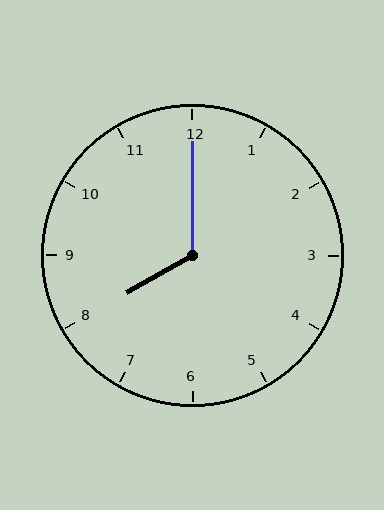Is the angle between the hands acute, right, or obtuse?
It is obtuse.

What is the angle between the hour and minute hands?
Approximately 120 degrees.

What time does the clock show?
8:00.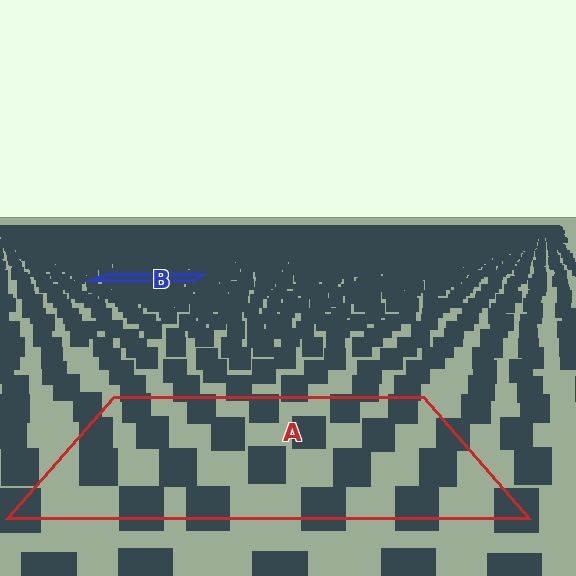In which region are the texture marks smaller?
The texture marks are smaller in region B, because it is farther away.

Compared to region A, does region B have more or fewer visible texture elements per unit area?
Region B has more texture elements per unit area — they are packed more densely because it is farther away.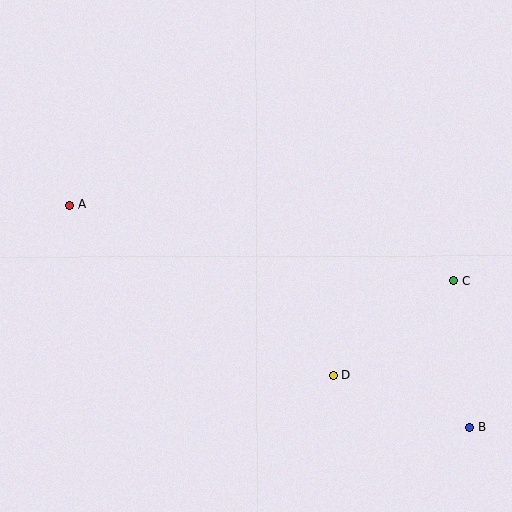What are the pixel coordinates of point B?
Point B is at (470, 428).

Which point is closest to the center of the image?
Point D at (334, 375) is closest to the center.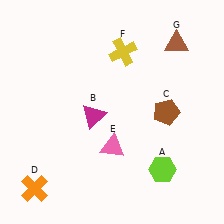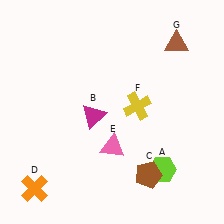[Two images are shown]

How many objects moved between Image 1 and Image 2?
2 objects moved between the two images.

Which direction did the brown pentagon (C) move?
The brown pentagon (C) moved down.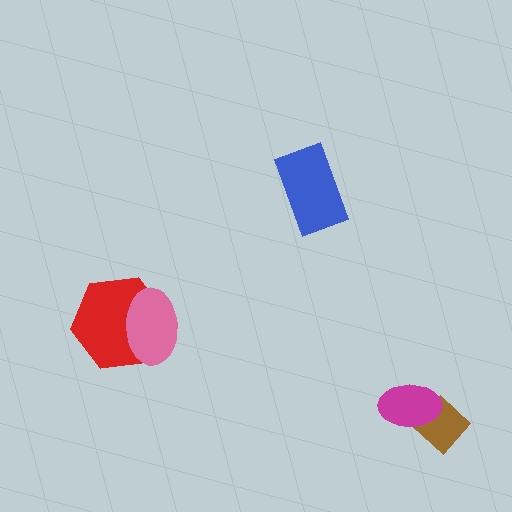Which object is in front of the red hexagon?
The pink ellipse is in front of the red hexagon.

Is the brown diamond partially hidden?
Yes, it is partially covered by another shape.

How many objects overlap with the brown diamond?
1 object overlaps with the brown diamond.